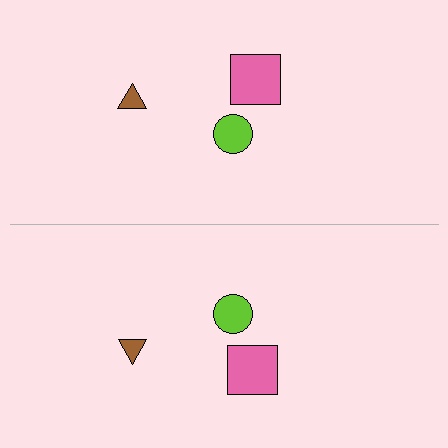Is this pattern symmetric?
Yes, this pattern has bilateral (reflection) symmetry.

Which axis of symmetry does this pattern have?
The pattern has a horizontal axis of symmetry running through the center of the image.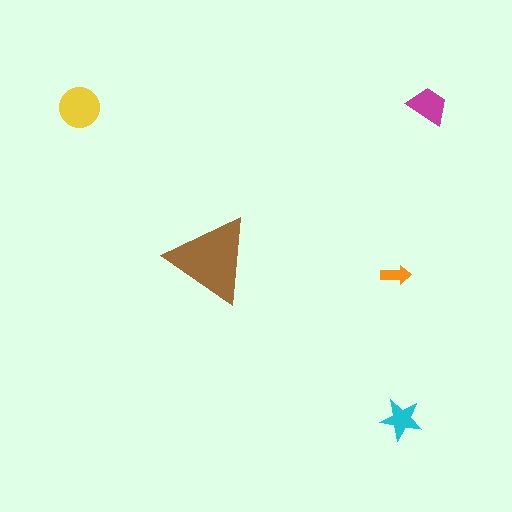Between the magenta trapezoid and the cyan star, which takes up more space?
The magenta trapezoid.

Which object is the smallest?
The orange arrow.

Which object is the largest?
The brown triangle.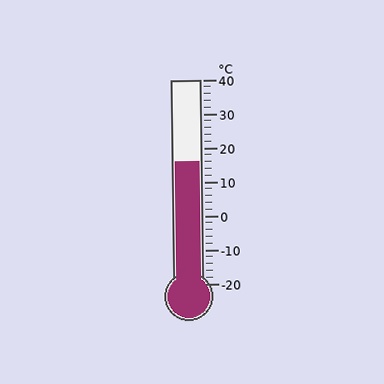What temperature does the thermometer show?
The thermometer shows approximately 16°C.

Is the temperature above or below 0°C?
The temperature is above 0°C.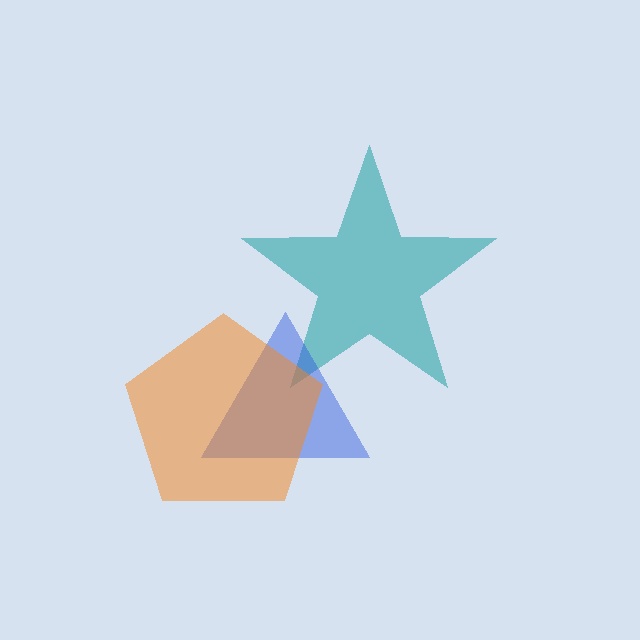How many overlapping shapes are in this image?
There are 3 overlapping shapes in the image.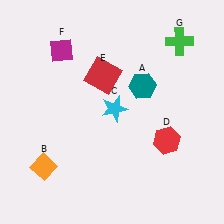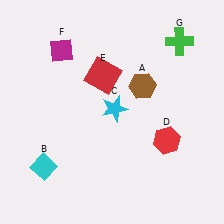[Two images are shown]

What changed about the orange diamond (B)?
In Image 1, B is orange. In Image 2, it changed to cyan.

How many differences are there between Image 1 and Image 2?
There are 2 differences between the two images.